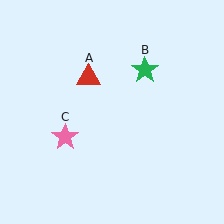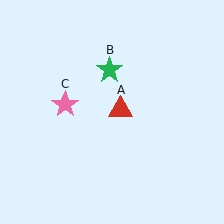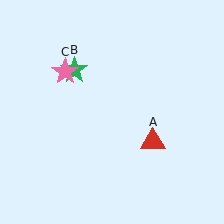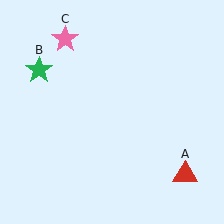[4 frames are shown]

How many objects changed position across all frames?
3 objects changed position: red triangle (object A), green star (object B), pink star (object C).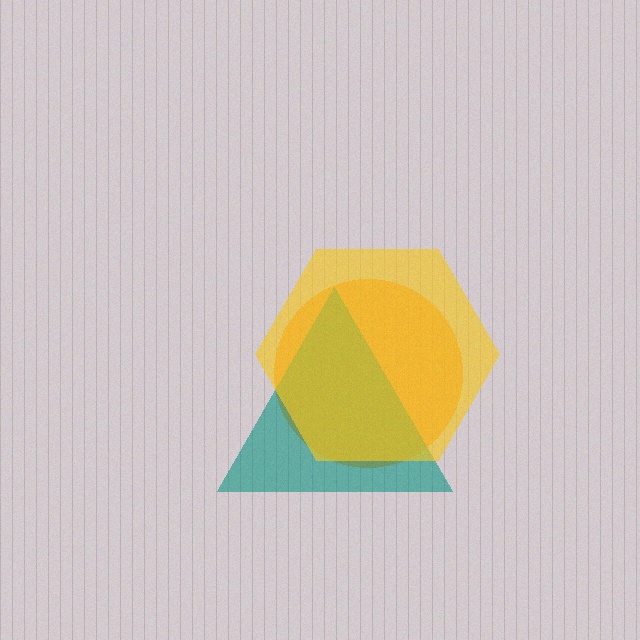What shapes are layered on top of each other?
The layered shapes are: an orange circle, a teal triangle, a yellow hexagon.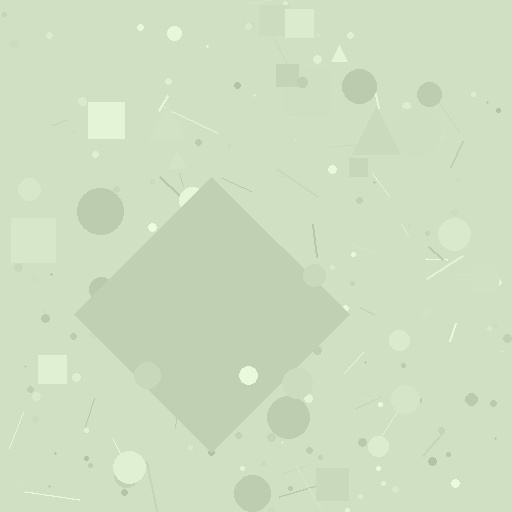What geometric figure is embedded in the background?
A diamond is embedded in the background.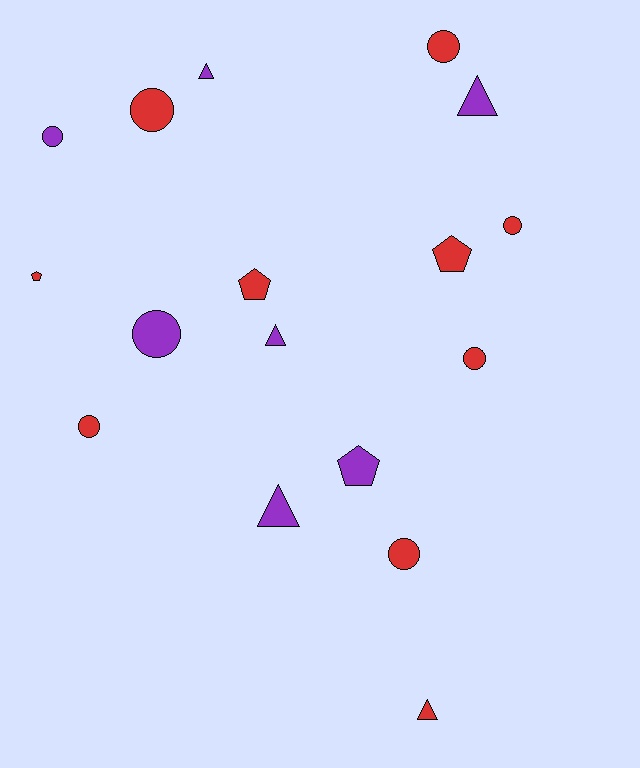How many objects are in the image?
There are 17 objects.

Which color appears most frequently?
Red, with 10 objects.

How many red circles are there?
There are 6 red circles.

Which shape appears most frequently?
Circle, with 8 objects.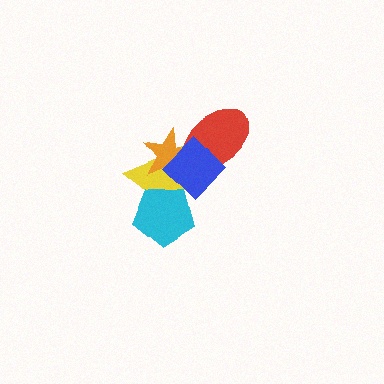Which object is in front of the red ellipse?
The blue diamond is in front of the red ellipse.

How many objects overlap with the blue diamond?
4 objects overlap with the blue diamond.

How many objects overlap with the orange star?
3 objects overlap with the orange star.